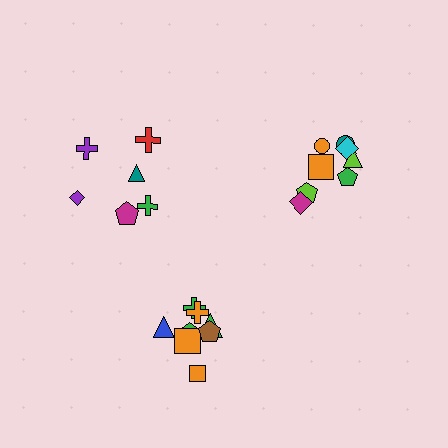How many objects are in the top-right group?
There are 8 objects.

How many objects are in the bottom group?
There are 8 objects.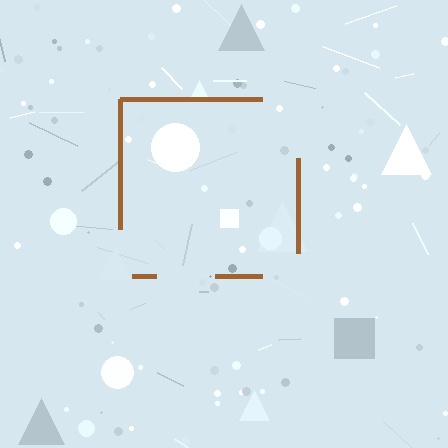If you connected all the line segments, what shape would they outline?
They would outline a square.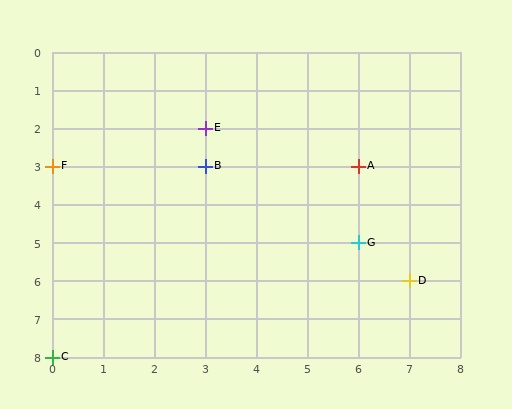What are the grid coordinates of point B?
Point B is at grid coordinates (3, 3).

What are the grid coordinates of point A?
Point A is at grid coordinates (6, 3).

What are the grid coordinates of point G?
Point G is at grid coordinates (6, 5).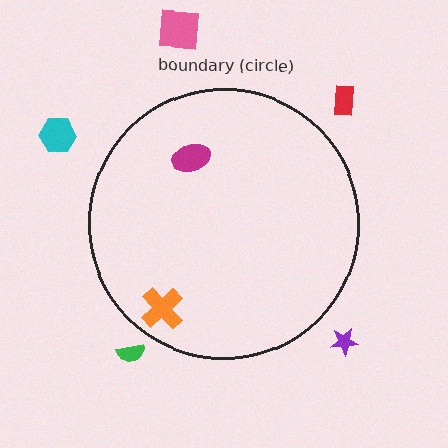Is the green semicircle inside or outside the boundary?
Outside.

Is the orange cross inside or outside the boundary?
Inside.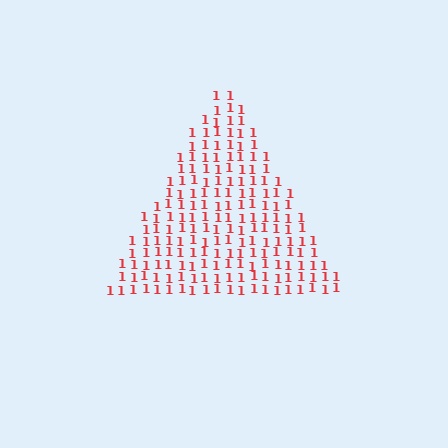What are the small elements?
The small elements are digit 1's.